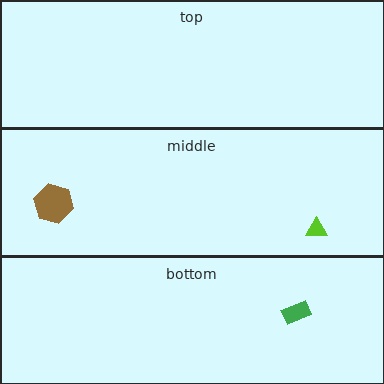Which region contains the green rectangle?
The bottom region.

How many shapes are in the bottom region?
1.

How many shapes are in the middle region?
2.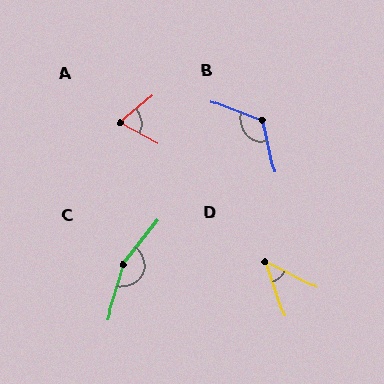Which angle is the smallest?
D, at approximately 43 degrees.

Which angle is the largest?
C, at approximately 159 degrees.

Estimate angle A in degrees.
Approximately 67 degrees.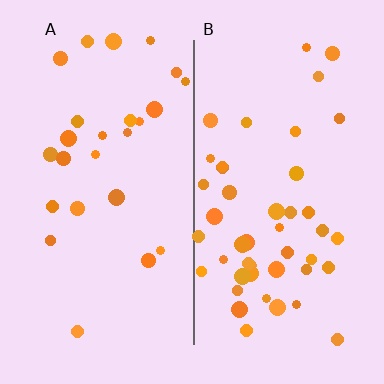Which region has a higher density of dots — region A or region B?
B (the right).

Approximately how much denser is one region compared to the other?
Approximately 1.8× — region B over region A.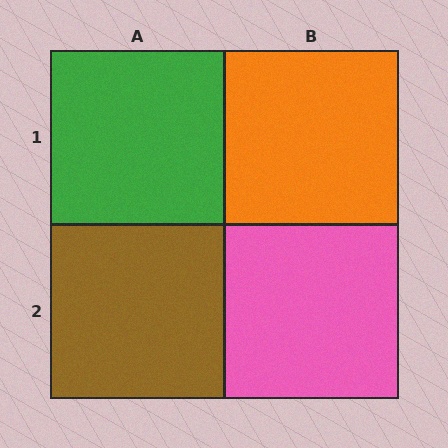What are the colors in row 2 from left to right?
Brown, pink.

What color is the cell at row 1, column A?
Green.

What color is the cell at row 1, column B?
Orange.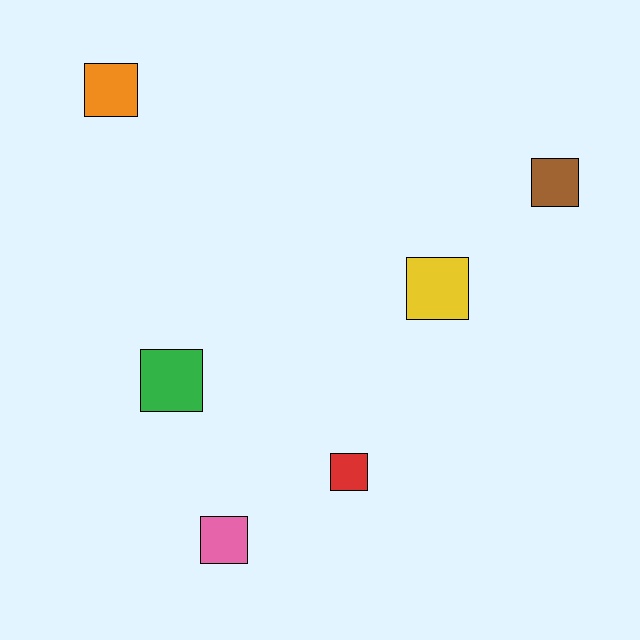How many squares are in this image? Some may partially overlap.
There are 6 squares.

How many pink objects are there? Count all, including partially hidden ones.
There is 1 pink object.